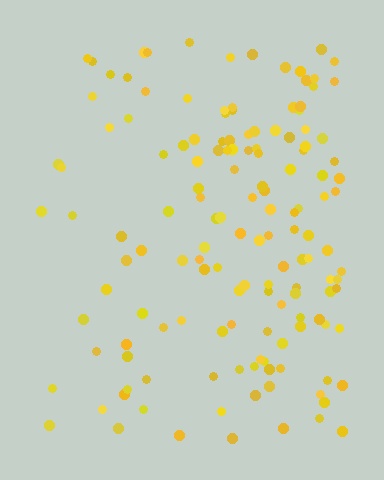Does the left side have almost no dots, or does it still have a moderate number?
Still a moderate number, just noticeably fewer than the right.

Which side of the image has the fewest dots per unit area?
The left.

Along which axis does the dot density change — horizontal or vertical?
Horizontal.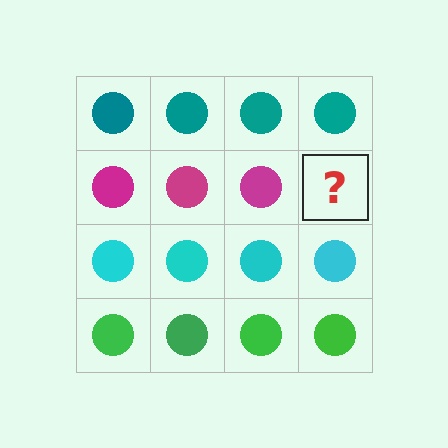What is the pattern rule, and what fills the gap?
The rule is that each row has a consistent color. The gap should be filled with a magenta circle.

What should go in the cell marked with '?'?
The missing cell should contain a magenta circle.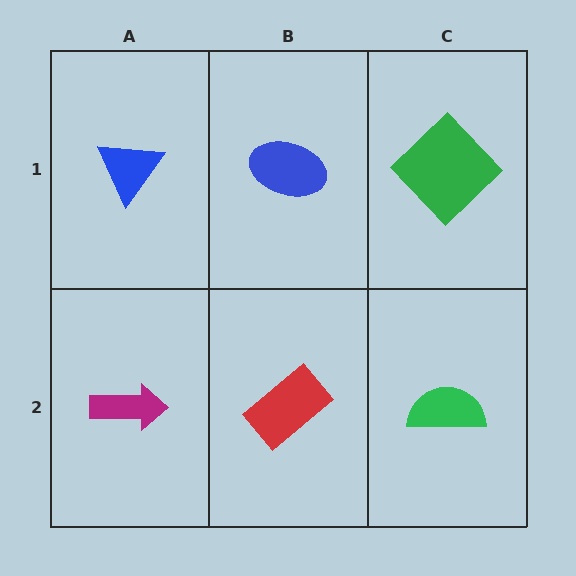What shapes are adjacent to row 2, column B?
A blue ellipse (row 1, column B), a magenta arrow (row 2, column A), a green semicircle (row 2, column C).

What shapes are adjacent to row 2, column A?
A blue triangle (row 1, column A), a red rectangle (row 2, column B).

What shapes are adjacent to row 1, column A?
A magenta arrow (row 2, column A), a blue ellipse (row 1, column B).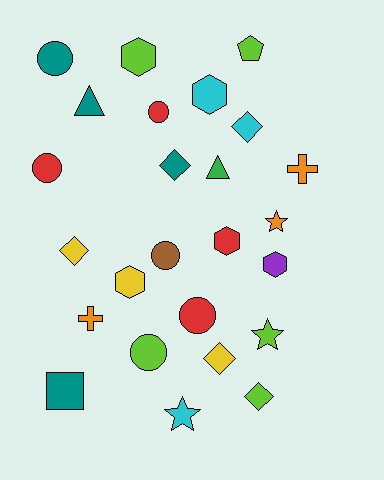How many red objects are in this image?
There are 4 red objects.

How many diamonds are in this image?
There are 5 diamonds.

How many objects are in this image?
There are 25 objects.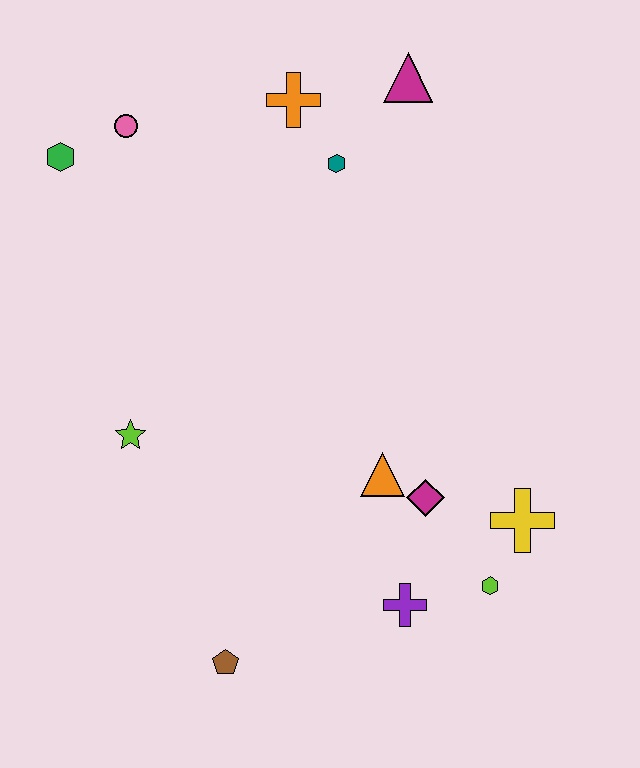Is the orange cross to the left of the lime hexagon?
Yes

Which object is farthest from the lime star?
The magenta triangle is farthest from the lime star.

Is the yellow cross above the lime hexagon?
Yes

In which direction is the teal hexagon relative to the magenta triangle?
The teal hexagon is below the magenta triangle.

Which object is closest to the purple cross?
The lime hexagon is closest to the purple cross.